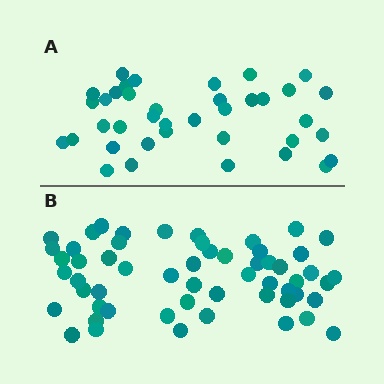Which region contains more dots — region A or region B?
Region B (the bottom region) has more dots.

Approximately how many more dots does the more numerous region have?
Region B has approximately 20 more dots than region A.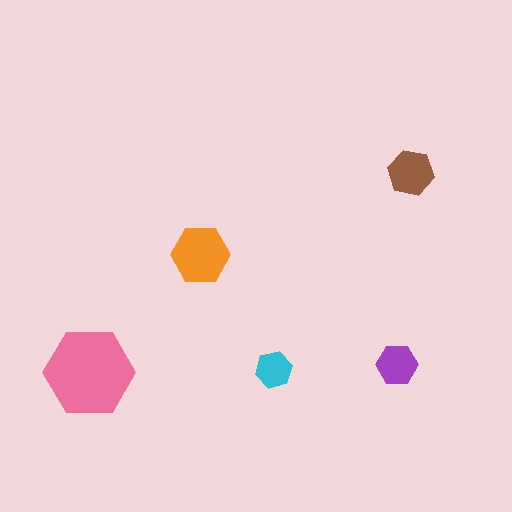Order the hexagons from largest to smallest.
the pink one, the orange one, the brown one, the purple one, the cyan one.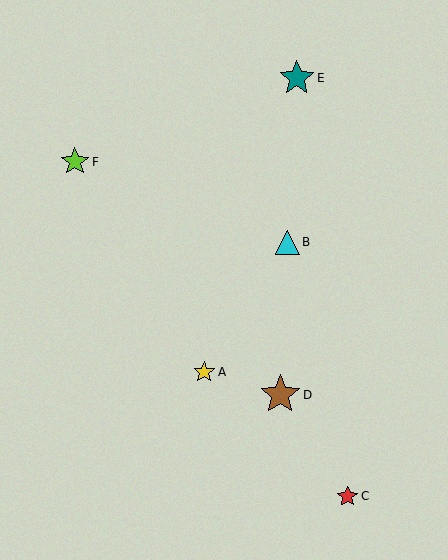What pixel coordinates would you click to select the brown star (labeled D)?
Click at (280, 395) to select the brown star D.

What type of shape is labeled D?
Shape D is a brown star.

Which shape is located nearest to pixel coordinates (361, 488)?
The red star (labeled C) at (347, 496) is nearest to that location.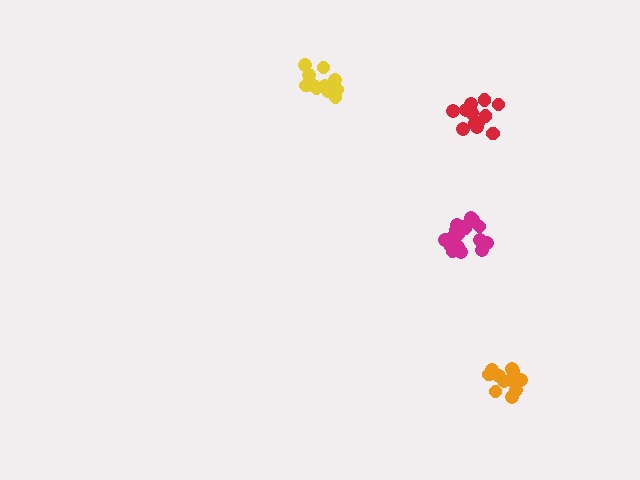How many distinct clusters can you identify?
There are 4 distinct clusters.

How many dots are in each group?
Group 1: 17 dots, Group 2: 12 dots, Group 3: 12 dots, Group 4: 12 dots (53 total).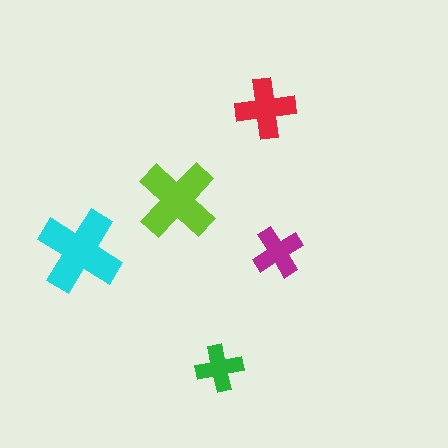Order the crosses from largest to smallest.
the cyan one, the lime one, the red one, the magenta one, the green one.